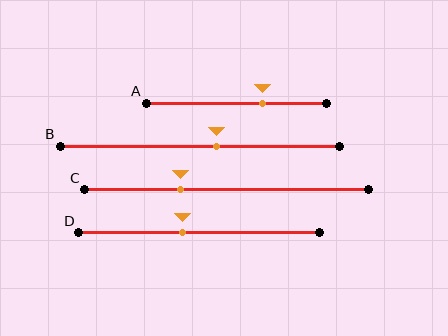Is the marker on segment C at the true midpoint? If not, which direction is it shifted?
No, the marker on segment C is shifted to the left by about 16% of the segment length.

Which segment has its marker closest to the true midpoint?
Segment B has its marker closest to the true midpoint.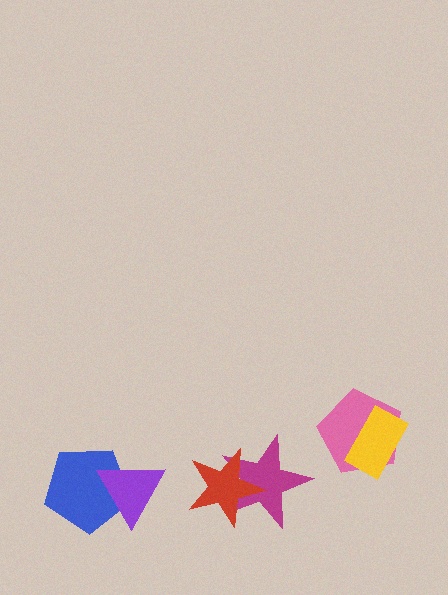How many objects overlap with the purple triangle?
1 object overlaps with the purple triangle.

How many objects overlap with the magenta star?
1 object overlaps with the magenta star.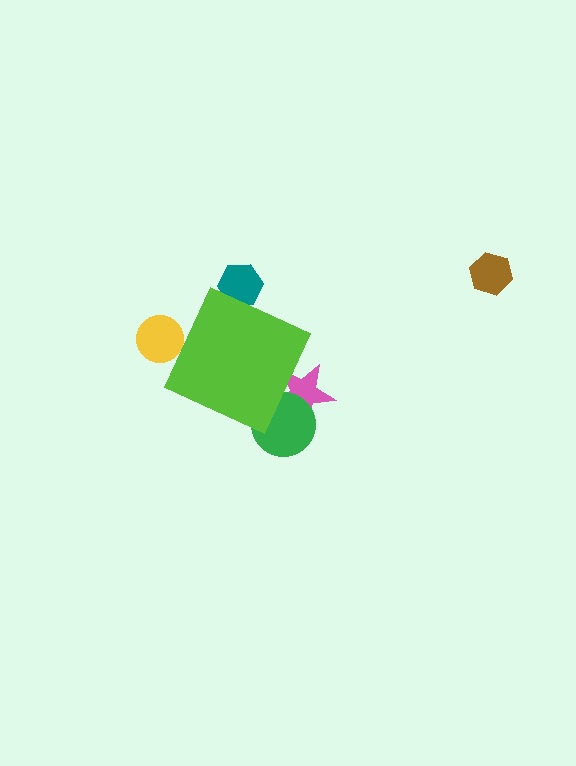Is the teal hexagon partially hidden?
Yes, the teal hexagon is partially hidden behind the lime diamond.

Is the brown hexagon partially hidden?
No, the brown hexagon is fully visible.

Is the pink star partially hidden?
Yes, the pink star is partially hidden behind the lime diamond.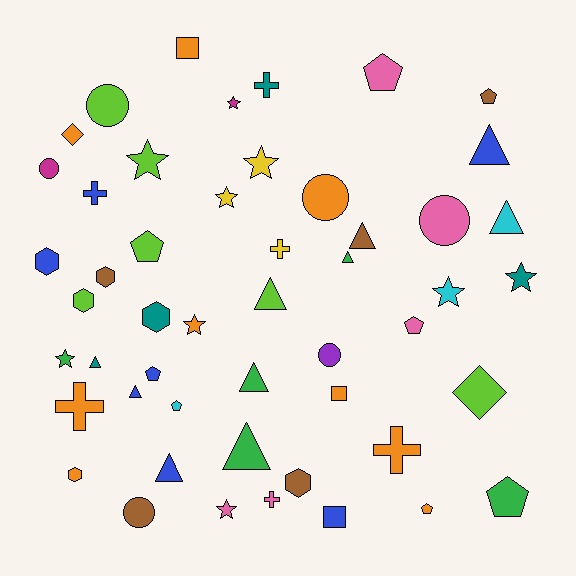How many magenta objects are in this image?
There are 2 magenta objects.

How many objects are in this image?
There are 50 objects.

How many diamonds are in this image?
There are 2 diamonds.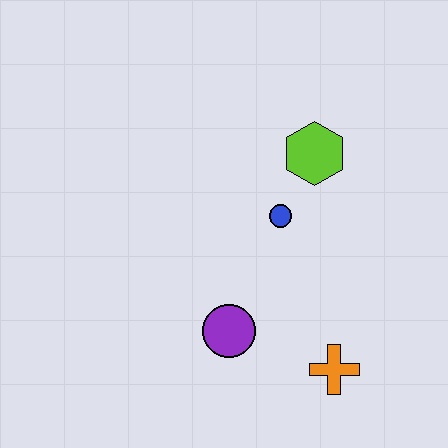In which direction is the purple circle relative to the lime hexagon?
The purple circle is below the lime hexagon.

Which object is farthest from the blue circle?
The orange cross is farthest from the blue circle.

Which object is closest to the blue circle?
The lime hexagon is closest to the blue circle.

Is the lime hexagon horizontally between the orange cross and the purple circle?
Yes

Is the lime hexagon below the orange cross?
No